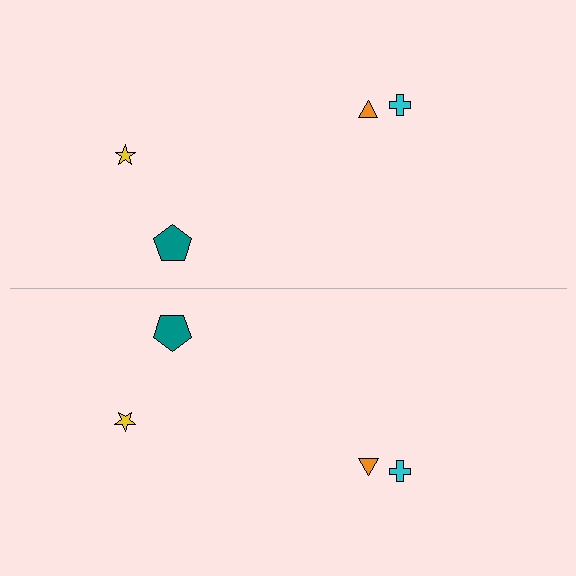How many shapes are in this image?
There are 8 shapes in this image.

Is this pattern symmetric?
Yes, this pattern has bilateral (reflection) symmetry.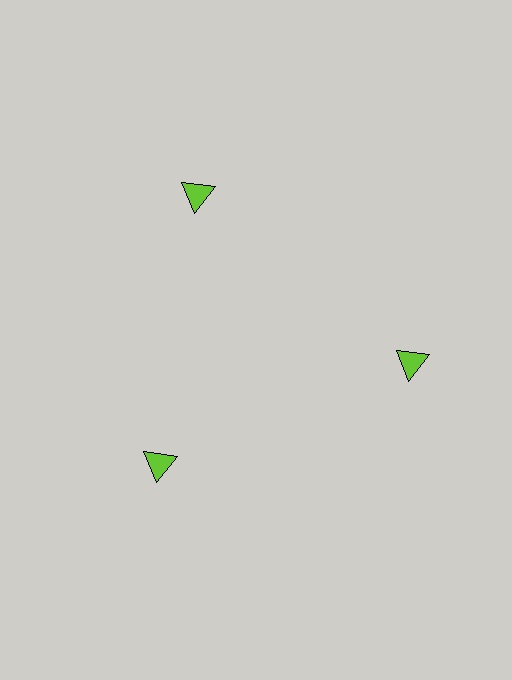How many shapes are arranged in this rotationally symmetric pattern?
There are 3 shapes, arranged in 3 groups of 1.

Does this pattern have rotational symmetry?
Yes, this pattern has 3-fold rotational symmetry. It looks the same after rotating 120 degrees around the center.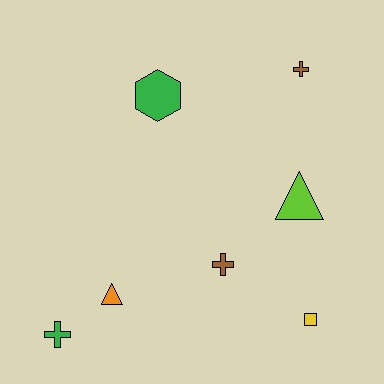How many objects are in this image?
There are 7 objects.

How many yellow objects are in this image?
There is 1 yellow object.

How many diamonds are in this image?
There are no diamonds.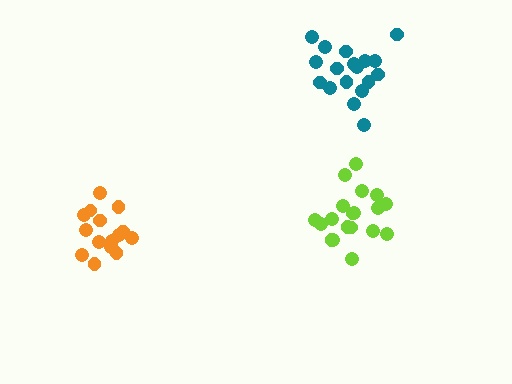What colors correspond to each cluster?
The clusters are colored: lime, orange, teal.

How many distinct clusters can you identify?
There are 3 distinct clusters.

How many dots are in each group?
Group 1: 19 dots, Group 2: 15 dots, Group 3: 18 dots (52 total).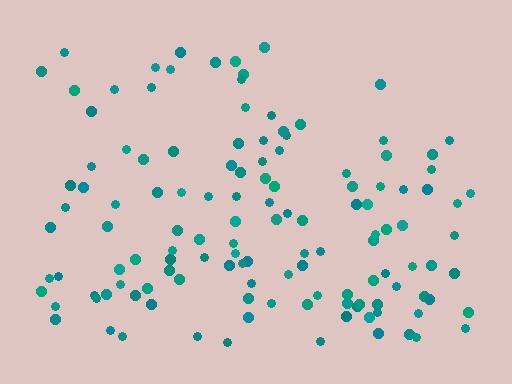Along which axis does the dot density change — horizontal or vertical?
Vertical.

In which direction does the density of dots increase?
From top to bottom, with the bottom side densest.